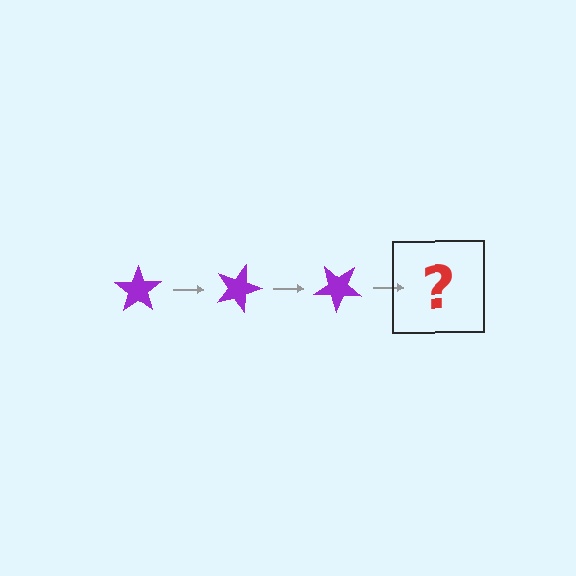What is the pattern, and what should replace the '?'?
The pattern is that the star rotates 20 degrees each step. The '?' should be a purple star rotated 60 degrees.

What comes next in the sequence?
The next element should be a purple star rotated 60 degrees.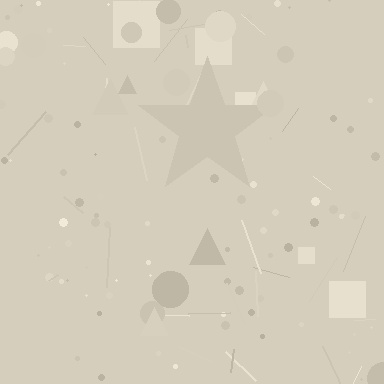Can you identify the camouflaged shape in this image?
The camouflaged shape is a star.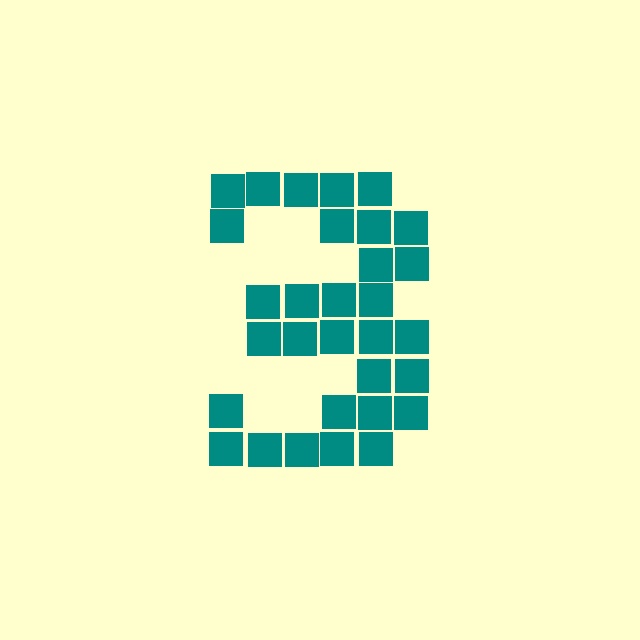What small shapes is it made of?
It is made of small squares.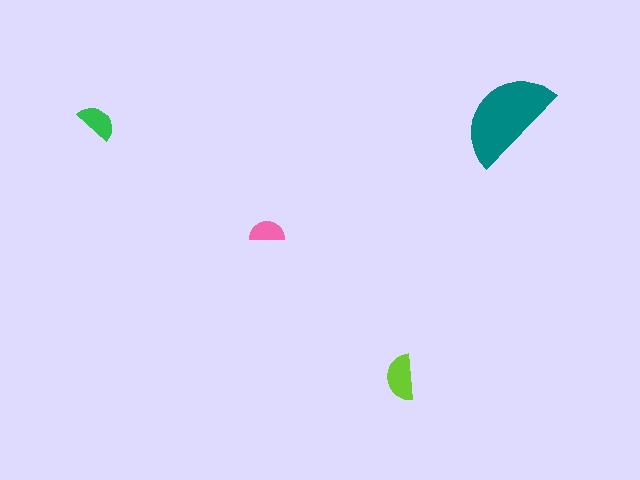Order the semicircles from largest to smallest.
the teal one, the lime one, the green one, the pink one.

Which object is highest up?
The teal semicircle is topmost.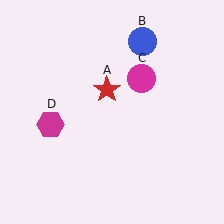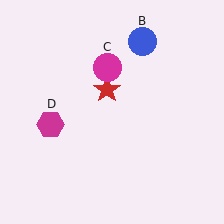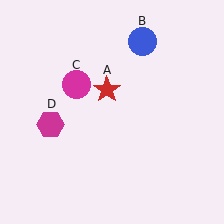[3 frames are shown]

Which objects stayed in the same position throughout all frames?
Red star (object A) and blue circle (object B) and magenta hexagon (object D) remained stationary.